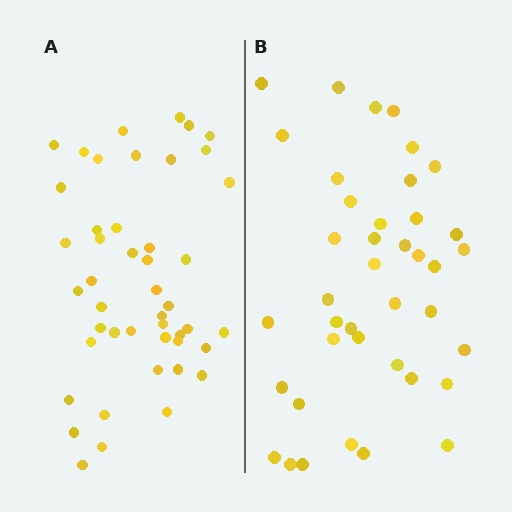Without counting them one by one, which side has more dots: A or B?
Region A (the left region) has more dots.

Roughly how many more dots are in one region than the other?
Region A has about 6 more dots than region B.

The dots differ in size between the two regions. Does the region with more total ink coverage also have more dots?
No. Region B has more total ink coverage because its dots are larger, but region A actually contains more individual dots. Total area can be misleading — the number of items is what matters here.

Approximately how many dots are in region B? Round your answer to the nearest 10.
About 40 dots.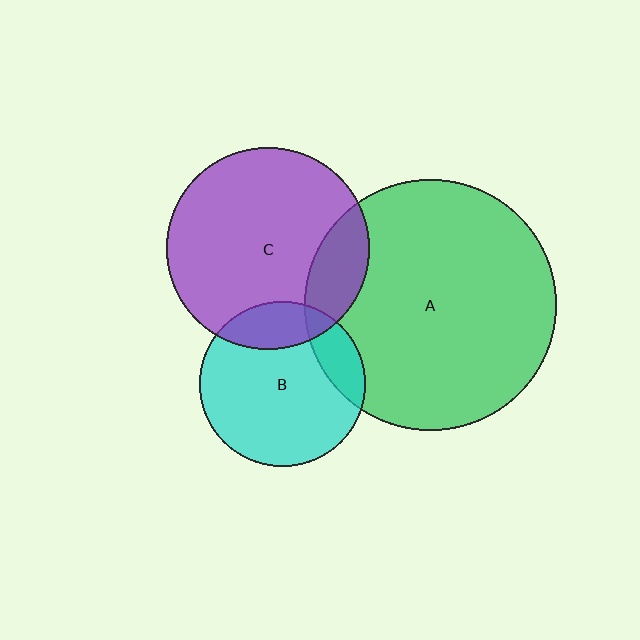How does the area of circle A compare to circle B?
Approximately 2.3 times.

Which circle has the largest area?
Circle A (green).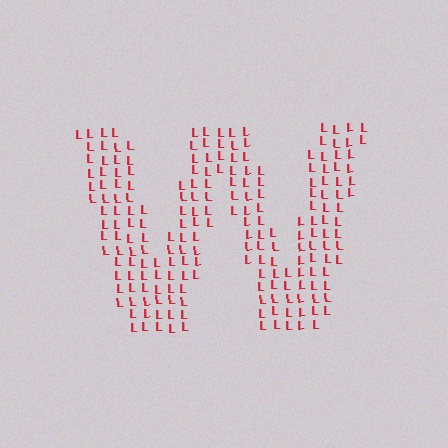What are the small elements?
The small elements are letter L's.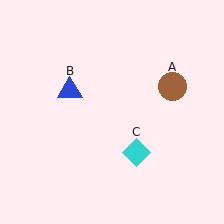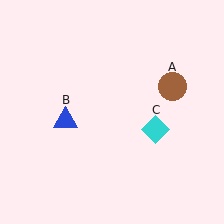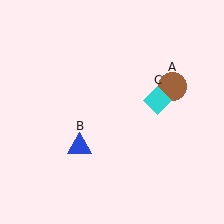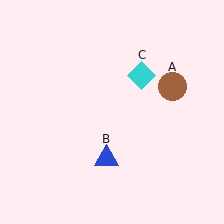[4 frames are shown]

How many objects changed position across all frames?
2 objects changed position: blue triangle (object B), cyan diamond (object C).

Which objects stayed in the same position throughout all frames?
Brown circle (object A) remained stationary.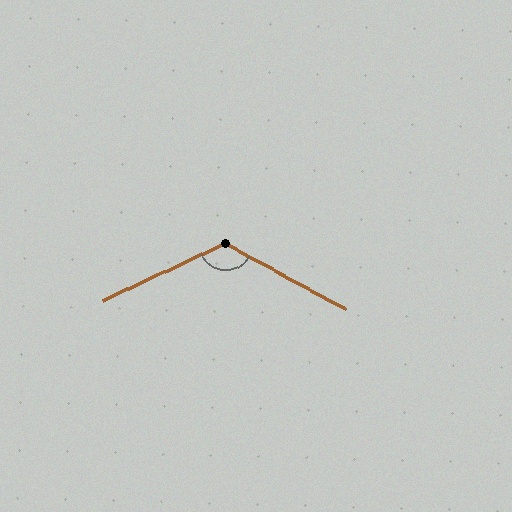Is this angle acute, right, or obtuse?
It is obtuse.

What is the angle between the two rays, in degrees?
Approximately 126 degrees.